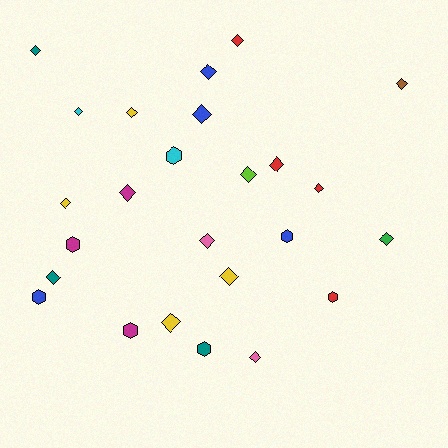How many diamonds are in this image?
There are 18 diamonds.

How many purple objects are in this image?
There are no purple objects.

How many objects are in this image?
There are 25 objects.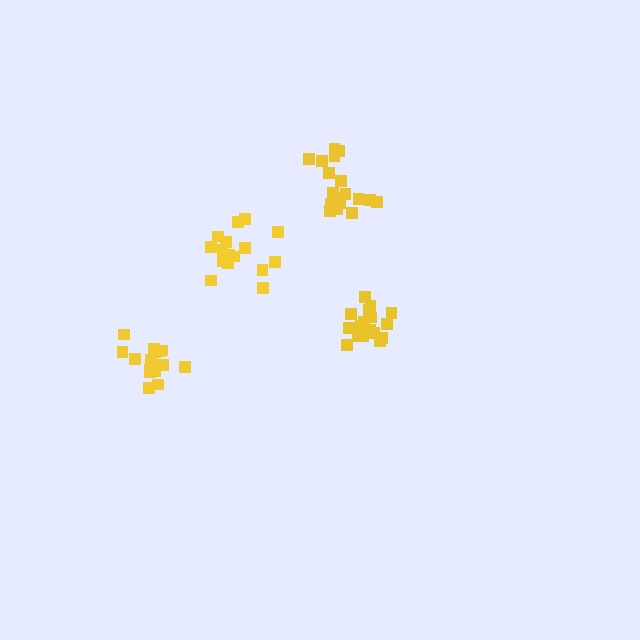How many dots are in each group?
Group 1: 20 dots, Group 2: 17 dots, Group 3: 18 dots, Group 4: 18 dots (73 total).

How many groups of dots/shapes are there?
There are 4 groups.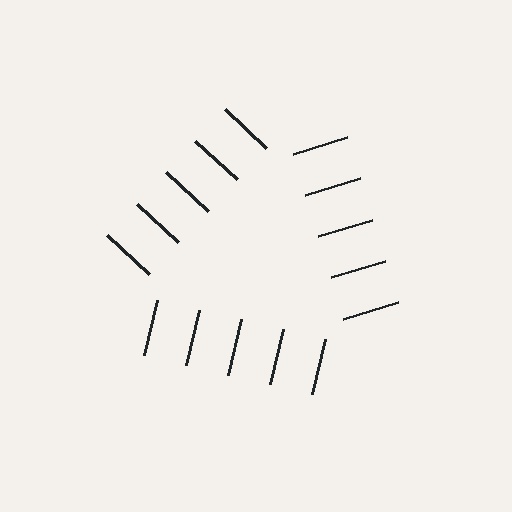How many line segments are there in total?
15 — 5 along each of the 3 edges.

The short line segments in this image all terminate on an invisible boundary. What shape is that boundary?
An illusory triangle — the line segments terminate on its edges but no continuous stroke is drawn.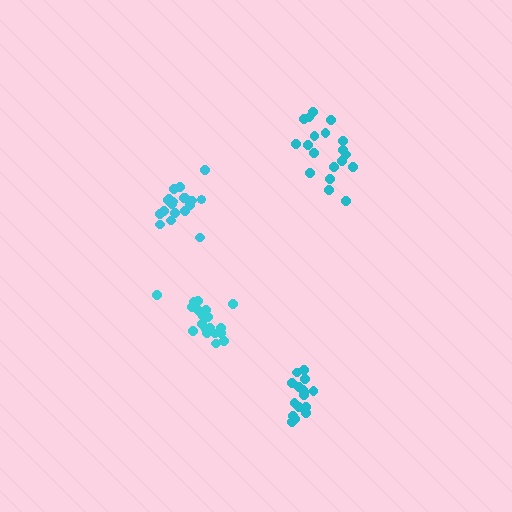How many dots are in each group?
Group 1: 19 dots, Group 2: 20 dots, Group 3: 20 dots, Group 4: 17 dots (76 total).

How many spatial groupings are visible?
There are 4 spatial groupings.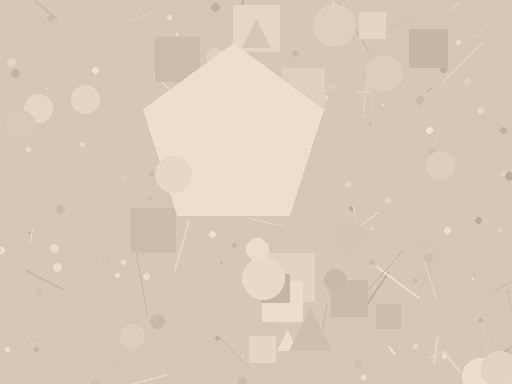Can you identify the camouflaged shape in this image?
The camouflaged shape is a pentagon.